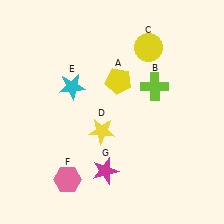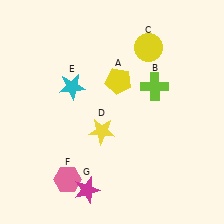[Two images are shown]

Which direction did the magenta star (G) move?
The magenta star (G) moved down.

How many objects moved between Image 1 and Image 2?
1 object moved between the two images.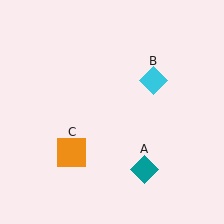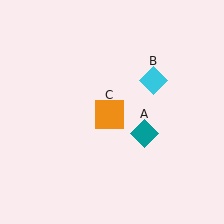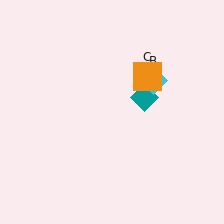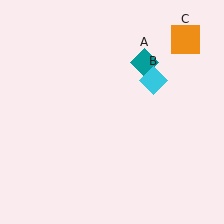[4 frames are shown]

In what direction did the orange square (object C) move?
The orange square (object C) moved up and to the right.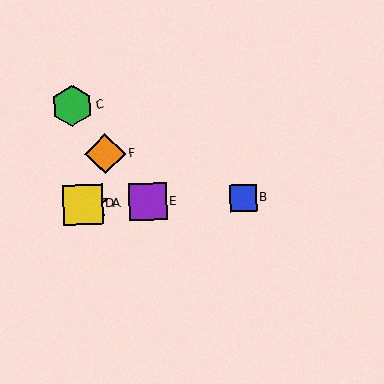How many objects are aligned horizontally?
4 objects (A, B, D, E) are aligned horizontally.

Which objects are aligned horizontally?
Objects A, B, D, E are aligned horizontally.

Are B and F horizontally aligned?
No, B is at y≈198 and F is at y≈154.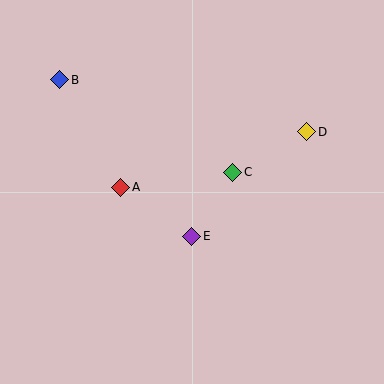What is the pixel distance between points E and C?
The distance between E and C is 76 pixels.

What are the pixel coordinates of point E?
Point E is at (192, 236).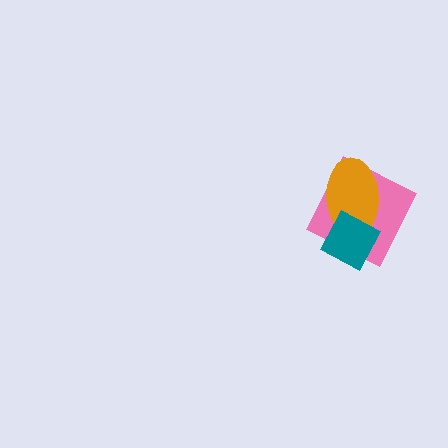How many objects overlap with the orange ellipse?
2 objects overlap with the orange ellipse.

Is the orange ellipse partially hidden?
Yes, it is partially covered by another shape.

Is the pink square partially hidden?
Yes, it is partially covered by another shape.